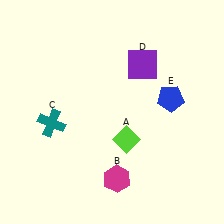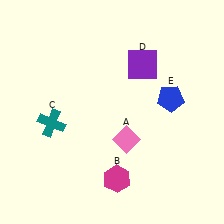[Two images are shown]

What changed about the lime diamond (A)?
In Image 1, A is lime. In Image 2, it changed to pink.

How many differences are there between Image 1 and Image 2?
There is 1 difference between the two images.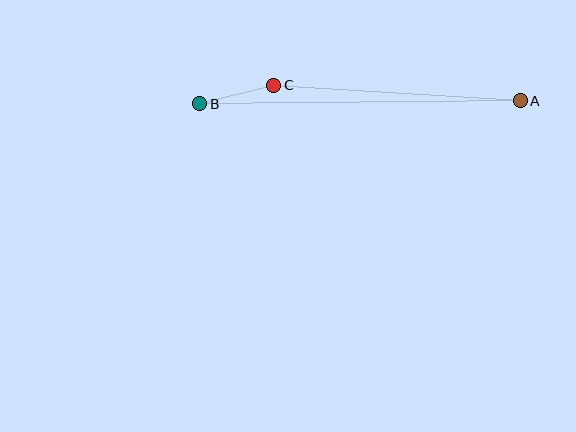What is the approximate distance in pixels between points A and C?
The distance between A and C is approximately 247 pixels.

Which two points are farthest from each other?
Points A and B are farthest from each other.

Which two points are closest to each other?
Points B and C are closest to each other.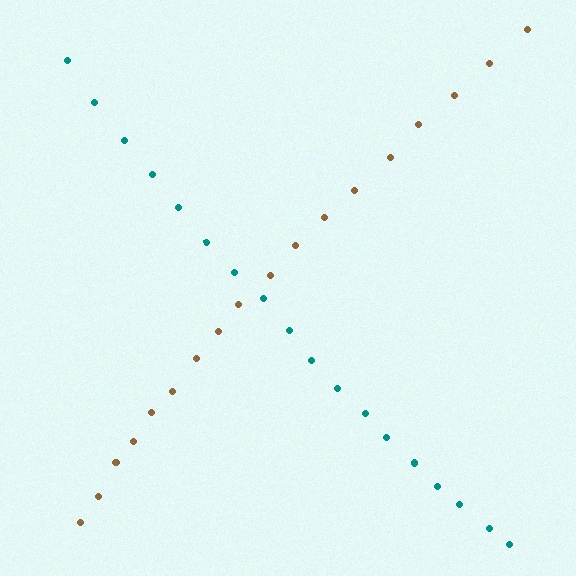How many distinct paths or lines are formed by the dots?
There are 2 distinct paths.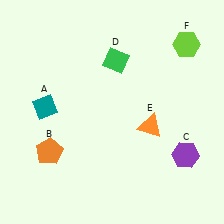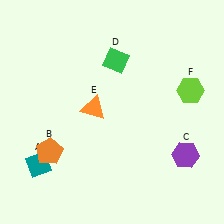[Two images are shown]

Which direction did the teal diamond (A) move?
The teal diamond (A) moved down.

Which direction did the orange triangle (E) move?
The orange triangle (E) moved left.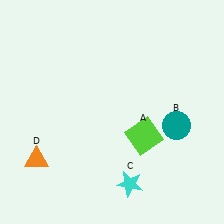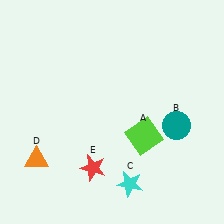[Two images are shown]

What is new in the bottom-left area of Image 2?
A red star (E) was added in the bottom-left area of Image 2.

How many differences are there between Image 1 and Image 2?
There is 1 difference between the two images.